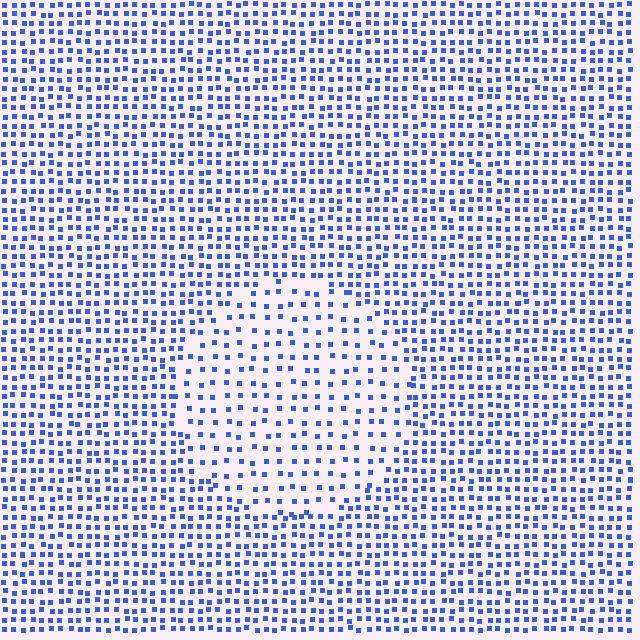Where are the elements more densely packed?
The elements are more densely packed outside the circle boundary.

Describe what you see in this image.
The image contains small blue elements arranged at two different densities. A circle-shaped region is visible where the elements are less densely packed than the surrounding area.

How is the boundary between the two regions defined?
The boundary is defined by a change in element density (approximately 1.9x ratio). All elements are the same color, size, and shape.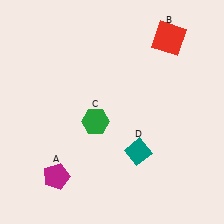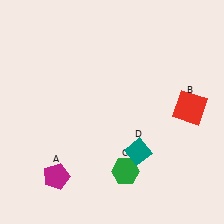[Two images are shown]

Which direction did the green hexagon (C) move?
The green hexagon (C) moved down.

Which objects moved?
The objects that moved are: the red square (B), the green hexagon (C).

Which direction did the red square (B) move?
The red square (B) moved down.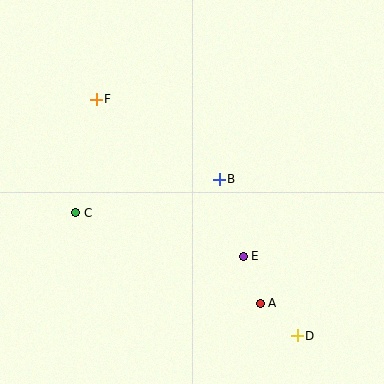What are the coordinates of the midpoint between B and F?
The midpoint between B and F is at (158, 139).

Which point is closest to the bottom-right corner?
Point D is closest to the bottom-right corner.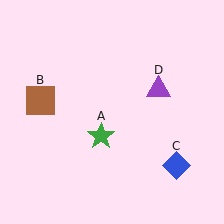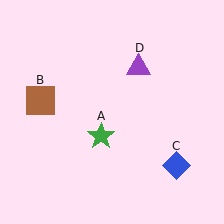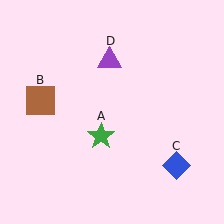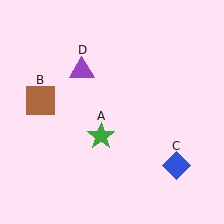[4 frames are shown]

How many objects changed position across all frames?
1 object changed position: purple triangle (object D).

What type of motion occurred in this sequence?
The purple triangle (object D) rotated counterclockwise around the center of the scene.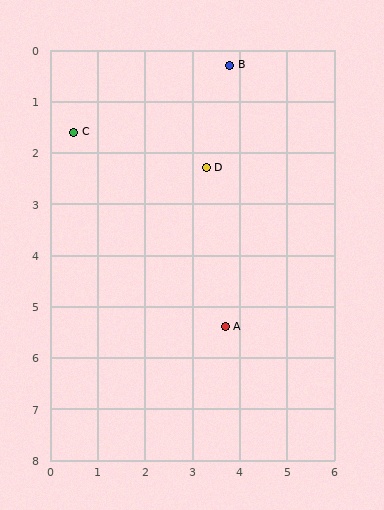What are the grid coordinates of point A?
Point A is at approximately (3.7, 5.4).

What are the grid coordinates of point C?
Point C is at approximately (0.5, 1.6).